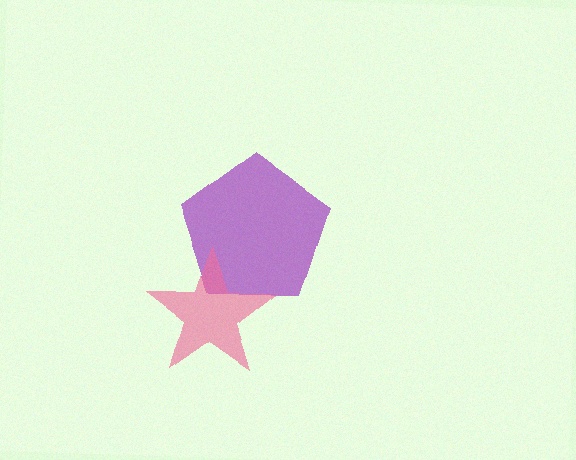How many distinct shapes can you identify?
There are 2 distinct shapes: a purple pentagon, a pink star.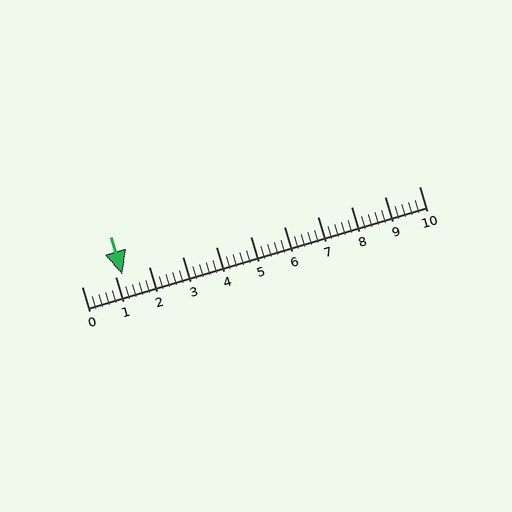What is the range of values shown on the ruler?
The ruler shows values from 0 to 10.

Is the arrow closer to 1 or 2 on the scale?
The arrow is closer to 1.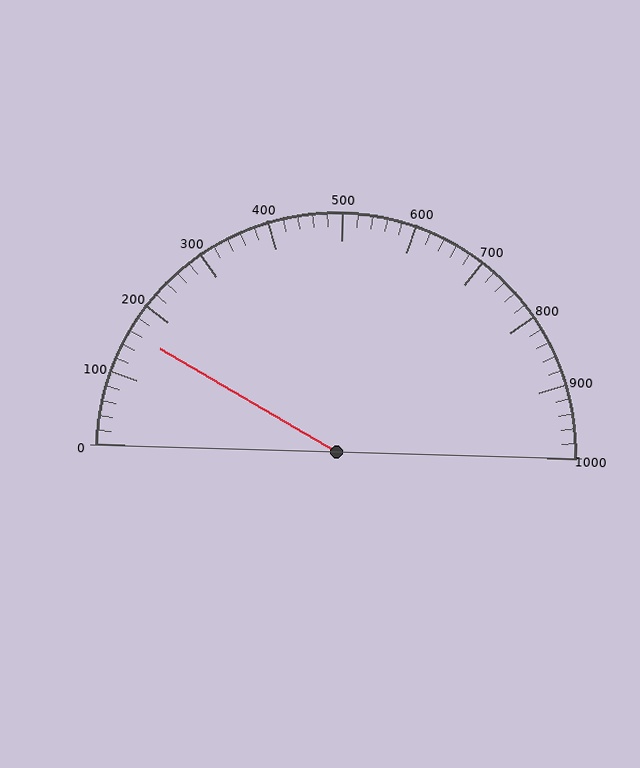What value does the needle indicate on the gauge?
The needle indicates approximately 160.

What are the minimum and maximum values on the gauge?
The gauge ranges from 0 to 1000.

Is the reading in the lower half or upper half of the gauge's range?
The reading is in the lower half of the range (0 to 1000).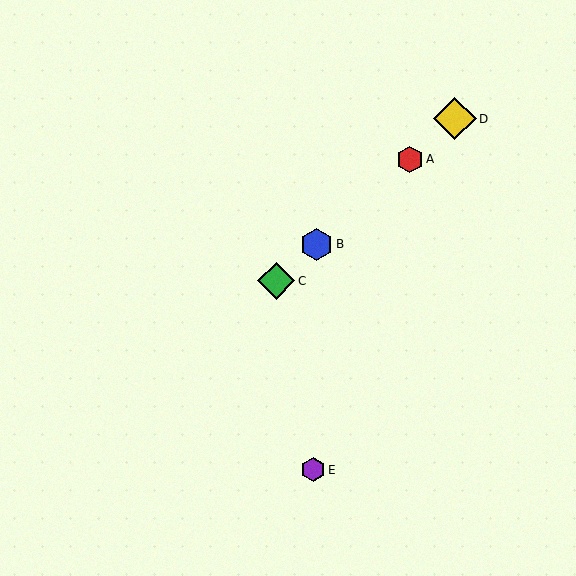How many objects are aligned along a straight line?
4 objects (A, B, C, D) are aligned along a straight line.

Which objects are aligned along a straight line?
Objects A, B, C, D are aligned along a straight line.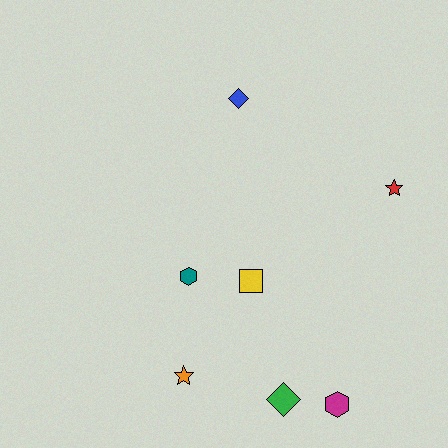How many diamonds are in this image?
There are 2 diamonds.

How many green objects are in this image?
There is 1 green object.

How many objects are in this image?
There are 7 objects.